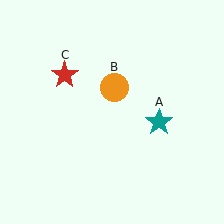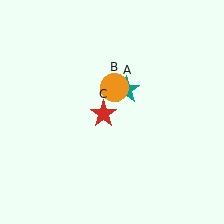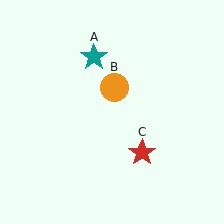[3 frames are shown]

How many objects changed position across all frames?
2 objects changed position: teal star (object A), red star (object C).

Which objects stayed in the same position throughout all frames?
Orange circle (object B) remained stationary.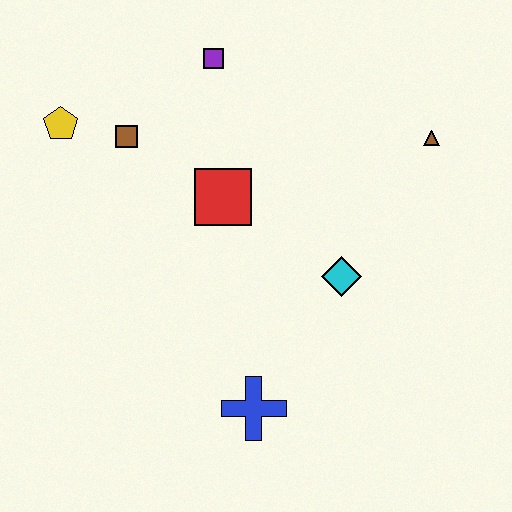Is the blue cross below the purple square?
Yes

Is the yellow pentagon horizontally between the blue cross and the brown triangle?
No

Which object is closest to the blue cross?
The cyan diamond is closest to the blue cross.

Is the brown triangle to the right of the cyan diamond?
Yes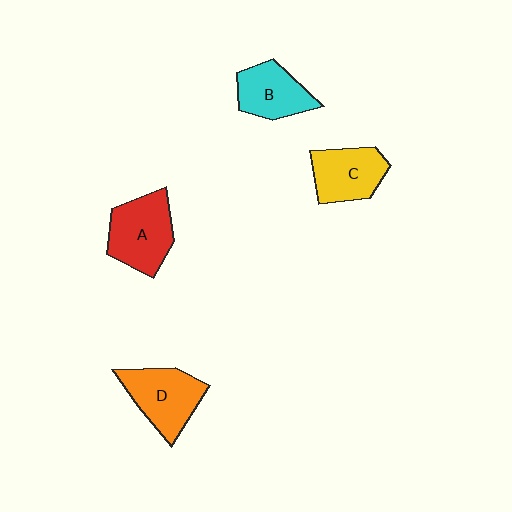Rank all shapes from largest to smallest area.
From largest to smallest: A (red), D (orange), C (yellow), B (cyan).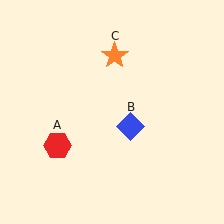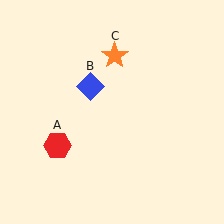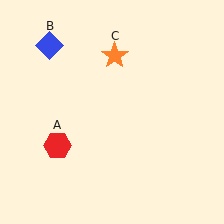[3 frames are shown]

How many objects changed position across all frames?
1 object changed position: blue diamond (object B).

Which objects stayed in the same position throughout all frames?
Red hexagon (object A) and orange star (object C) remained stationary.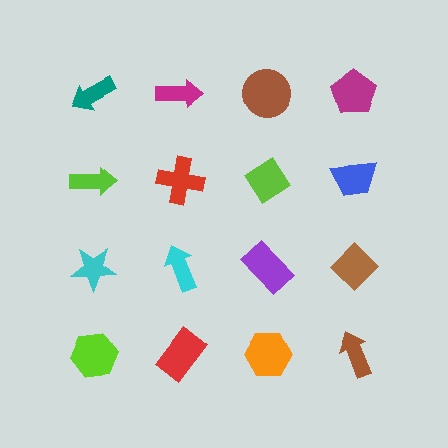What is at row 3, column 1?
A cyan star.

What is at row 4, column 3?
An orange hexagon.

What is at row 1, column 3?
A brown circle.